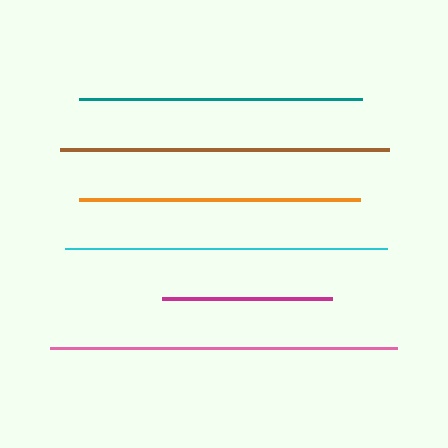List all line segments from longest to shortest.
From longest to shortest: pink, brown, cyan, teal, orange, magenta.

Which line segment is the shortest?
The magenta line is the shortest at approximately 170 pixels.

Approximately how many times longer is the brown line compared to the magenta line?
The brown line is approximately 1.9 times the length of the magenta line.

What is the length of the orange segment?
The orange segment is approximately 281 pixels long.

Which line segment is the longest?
The pink line is the longest at approximately 347 pixels.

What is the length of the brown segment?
The brown segment is approximately 329 pixels long.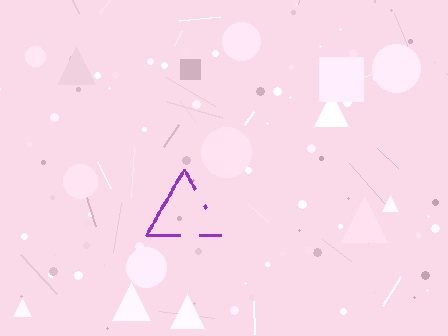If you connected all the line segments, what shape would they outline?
They would outline a triangle.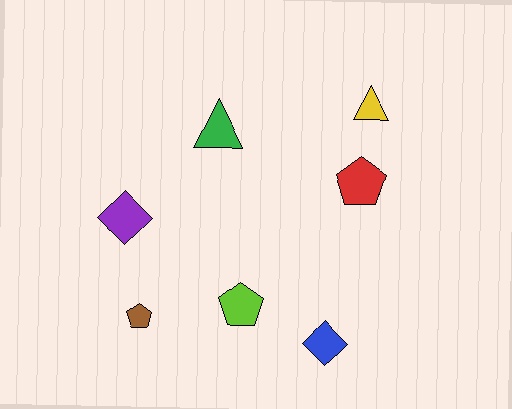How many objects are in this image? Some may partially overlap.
There are 7 objects.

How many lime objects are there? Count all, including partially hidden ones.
There is 1 lime object.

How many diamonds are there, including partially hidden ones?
There are 2 diamonds.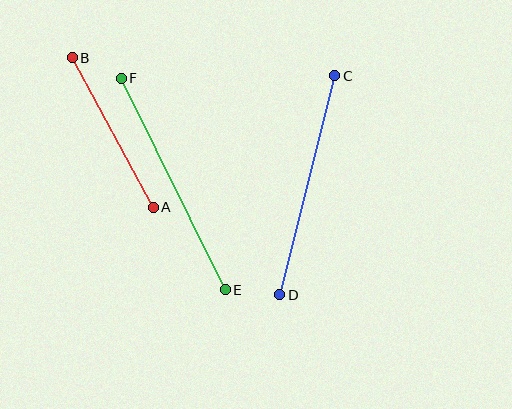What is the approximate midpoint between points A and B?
The midpoint is at approximately (113, 133) pixels.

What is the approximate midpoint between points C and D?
The midpoint is at approximately (307, 185) pixels.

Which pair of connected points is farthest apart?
Points E and F are farthest apart.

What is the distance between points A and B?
The distance is approximately 170 pixels.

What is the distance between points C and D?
The distance is approximately 225 pixels.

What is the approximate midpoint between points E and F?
The midpoint is at approximately (173, 184) pixels.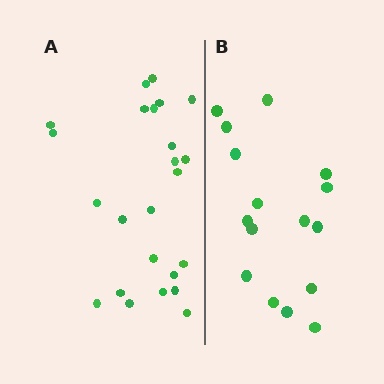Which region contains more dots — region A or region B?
Region A (the left region) has more dots.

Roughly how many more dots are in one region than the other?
Region A has roughly 8 or so more dots than region B.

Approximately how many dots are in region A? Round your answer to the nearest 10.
About 20 dots. (The exact count is 24, which rounds to 20.)